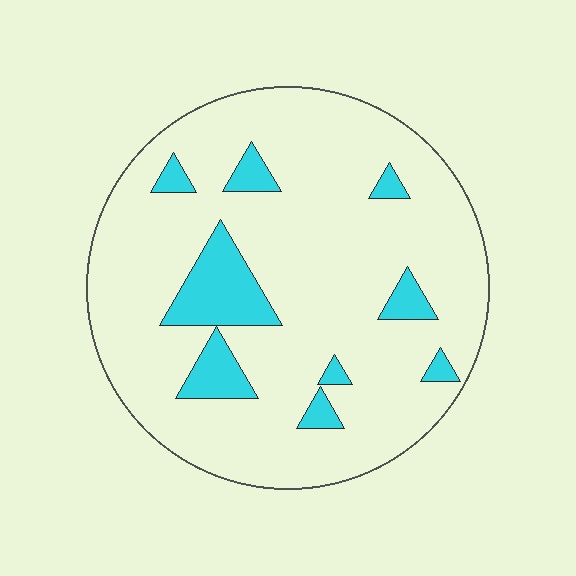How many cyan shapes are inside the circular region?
9.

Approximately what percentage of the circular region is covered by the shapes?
Approximately 15%.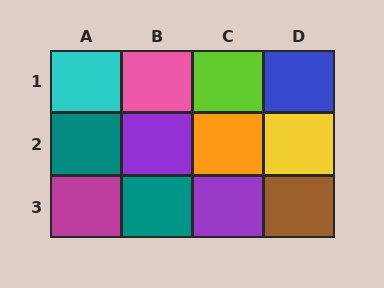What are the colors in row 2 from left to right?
Teal, purple, orange, yellow.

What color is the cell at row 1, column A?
Cyan.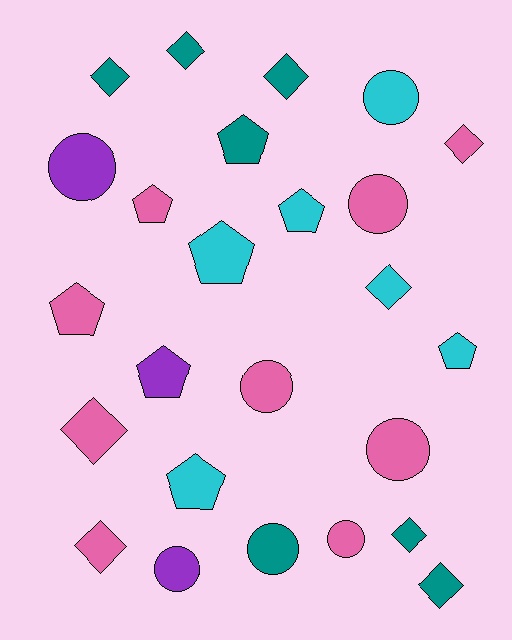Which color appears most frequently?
Pink, with 9 objects.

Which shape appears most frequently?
Diamond, with 9 objects.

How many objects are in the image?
There are 25 objects.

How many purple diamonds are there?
There are no purple diamonds.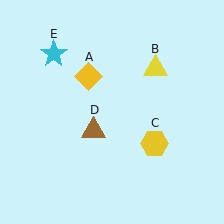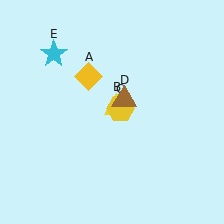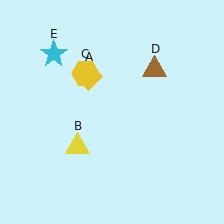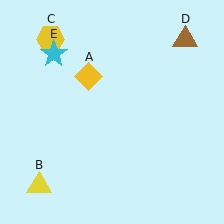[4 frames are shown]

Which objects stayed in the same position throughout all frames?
Yellow diamond (object A) and cyan star (object E) remained stationary.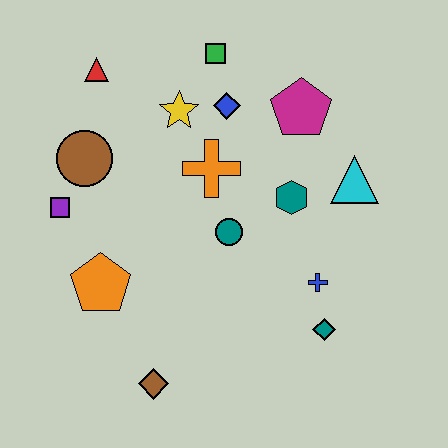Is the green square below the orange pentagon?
No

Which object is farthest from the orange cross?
The brown diamond is farthest from the orange cross.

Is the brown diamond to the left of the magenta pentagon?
Yes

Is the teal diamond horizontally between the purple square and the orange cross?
No